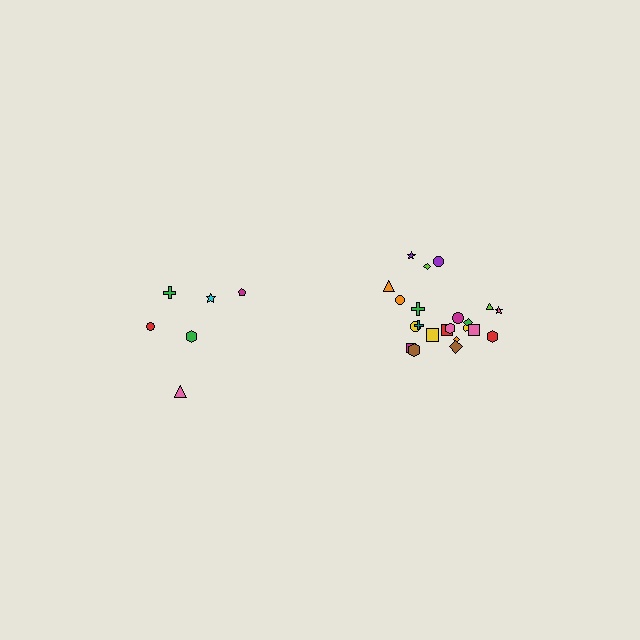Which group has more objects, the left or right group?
The right group.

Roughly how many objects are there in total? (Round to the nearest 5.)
Roughly 30 objects in total.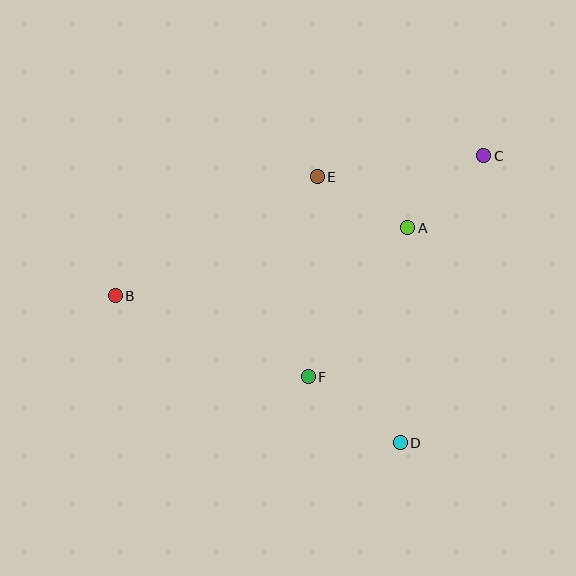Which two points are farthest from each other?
Points B and C are farthest from each other.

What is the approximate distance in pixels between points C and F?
The distance between C and F is approximately 282 pixels.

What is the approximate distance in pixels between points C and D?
The distance between C and D is approximately 299 pixels.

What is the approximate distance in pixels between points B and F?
The distance between B and F is approximately 209 pixels.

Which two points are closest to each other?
Points A and E are closest to each other.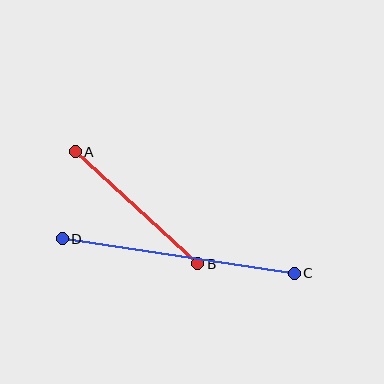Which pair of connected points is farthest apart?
Points C and D are farthest apart.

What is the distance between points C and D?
The distance is approximately 234 pixels.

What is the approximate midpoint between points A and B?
The midpoint is at approximately (136, 208) pixels.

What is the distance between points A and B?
The distance is approximately 166 pixels.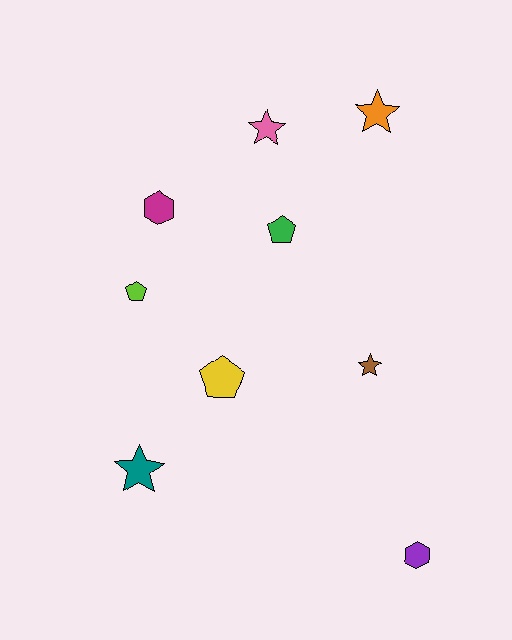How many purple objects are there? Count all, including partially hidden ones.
There is 1 purple object.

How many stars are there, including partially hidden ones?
There are 4 stars.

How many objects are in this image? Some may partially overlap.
There are 9 objects.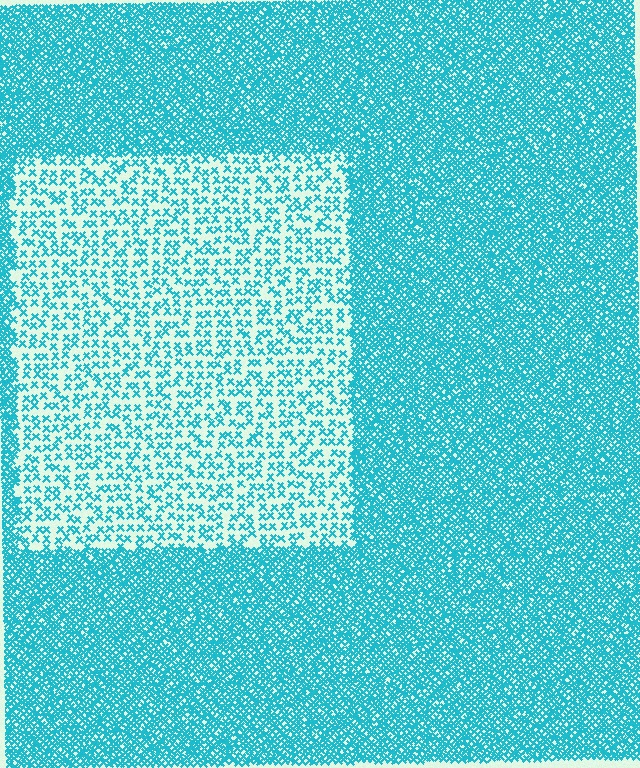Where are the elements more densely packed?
The elements are more densely packed outside the rectangle boundary.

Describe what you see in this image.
The image contains small cyan elements arranged at two different densities. A rectangle-shaped region is visible where the elements are less densely packed than the surrounding area.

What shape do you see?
I see a rectangle.